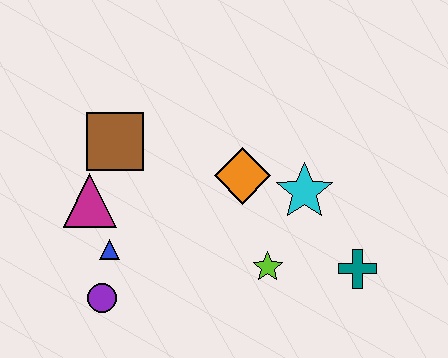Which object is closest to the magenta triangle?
The blue triangle is closest to the magenta triangle.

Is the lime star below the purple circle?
No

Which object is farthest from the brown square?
The teal cross is farthest from the brown square.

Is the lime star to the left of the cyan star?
Yes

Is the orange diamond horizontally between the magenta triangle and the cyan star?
Yes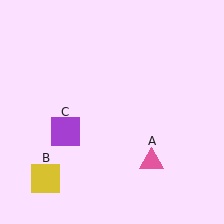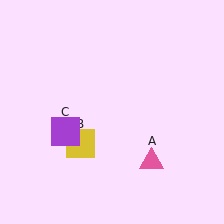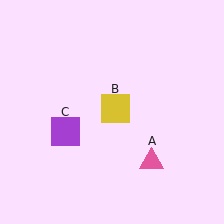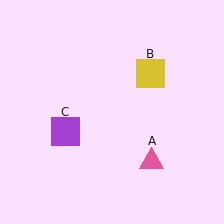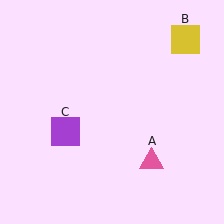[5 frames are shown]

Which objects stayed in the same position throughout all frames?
Pink triangle (object A) and purple square (object C) remained stationary.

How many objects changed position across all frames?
1 object changed position: yellow square (object B).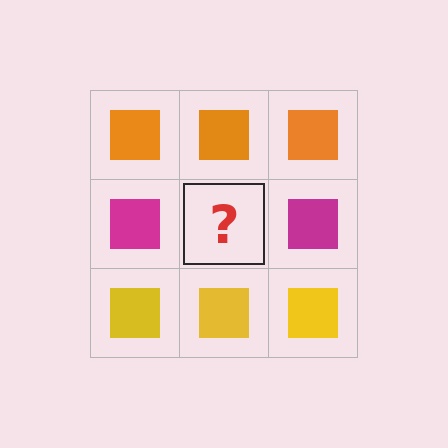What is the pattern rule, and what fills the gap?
The rule is that each row has a consistent color. The gap should be filled with a magenta square.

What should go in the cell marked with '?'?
The missing cell should contain a magenta square.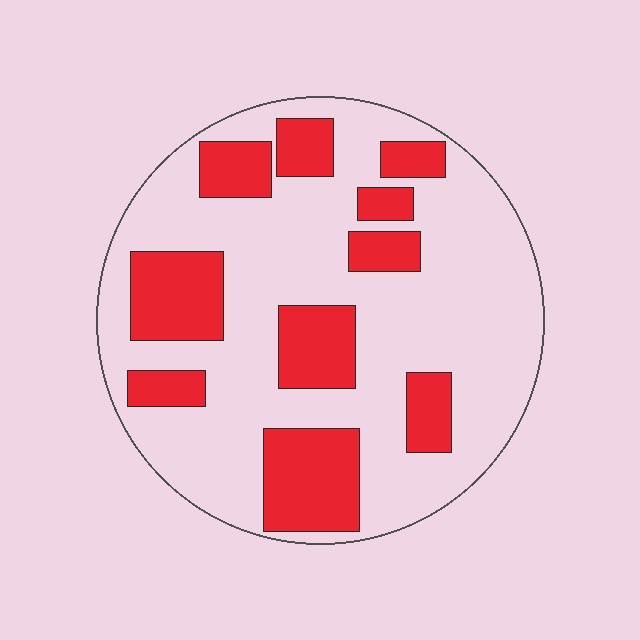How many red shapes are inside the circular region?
10.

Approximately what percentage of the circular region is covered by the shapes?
Approximately 30%.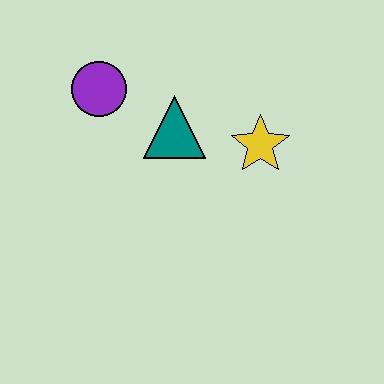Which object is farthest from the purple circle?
The yellow star is farthest from the purple circle.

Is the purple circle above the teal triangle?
Yes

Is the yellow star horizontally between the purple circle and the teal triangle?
No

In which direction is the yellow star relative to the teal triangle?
The yellow star is to the right of the teal triangle.